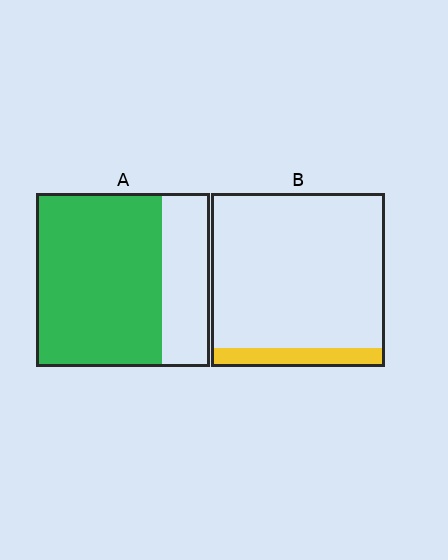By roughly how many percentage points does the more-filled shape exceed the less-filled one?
By roughly 60 percentage points (A over B).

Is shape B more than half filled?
No.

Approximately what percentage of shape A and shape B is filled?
A is approximately 70% and B is approximately 10%.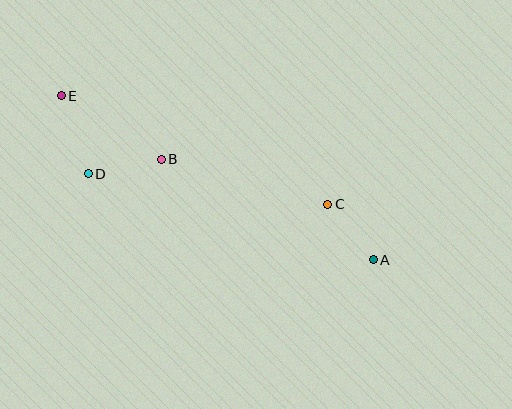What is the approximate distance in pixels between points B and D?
The distance between B and D is approximately 75 pixels.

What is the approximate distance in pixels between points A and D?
The distance between A and D is approximately 298 pixels.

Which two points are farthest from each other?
Points A and E are farthest from each other.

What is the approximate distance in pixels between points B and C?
The distance between B and C is approximately 172 pixels.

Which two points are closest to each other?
Points A and C are closest to each other.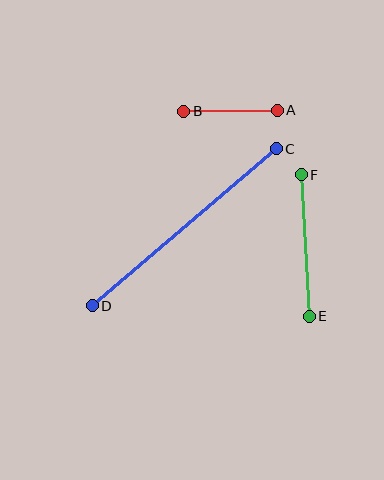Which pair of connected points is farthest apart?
Points C and D are farthest apart.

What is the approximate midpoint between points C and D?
The midpoint is at approximately (184, 227) pixels.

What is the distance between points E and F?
The distance is approximately 142 pixels.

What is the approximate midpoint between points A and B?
The midpoint is at approximately (231, 111) pixels.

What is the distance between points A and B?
The distance is approximately 94 pixels.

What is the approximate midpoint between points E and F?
The midpoint is at approximately (305, 245) pixels.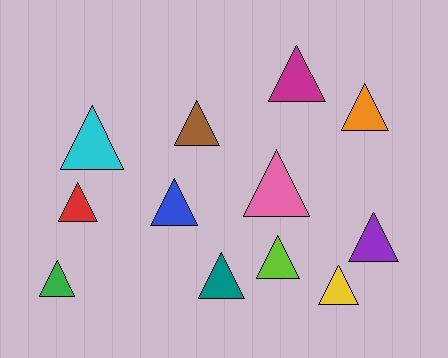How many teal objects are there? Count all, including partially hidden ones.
There is 1 teal object.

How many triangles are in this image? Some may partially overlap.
There are 12 triangles.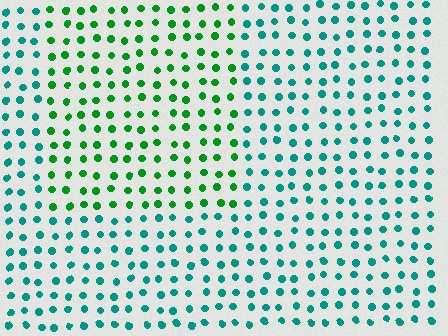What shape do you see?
I see a rectangle.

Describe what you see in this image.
The image is filled with small teal elements in a uniform arrangement. A rectangle-shaped region is visible where the elements are tinted to a slightly different hue, forming a subtle color boundary.